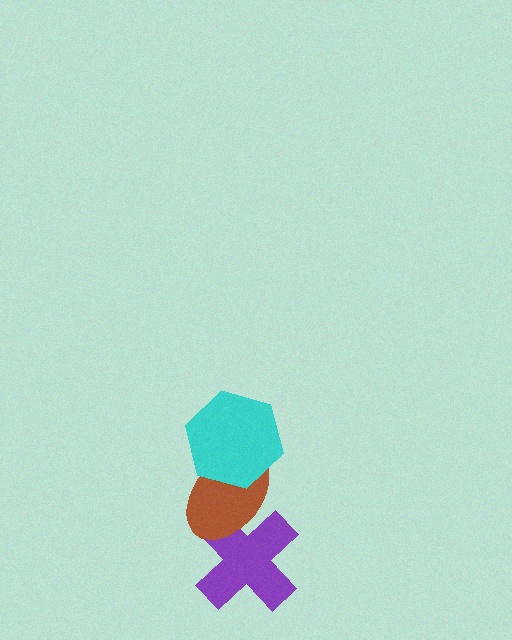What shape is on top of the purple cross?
The brown ellipse is on top of the purple cross.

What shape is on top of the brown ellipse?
The cyan hexagon is on top of the brown ellipse.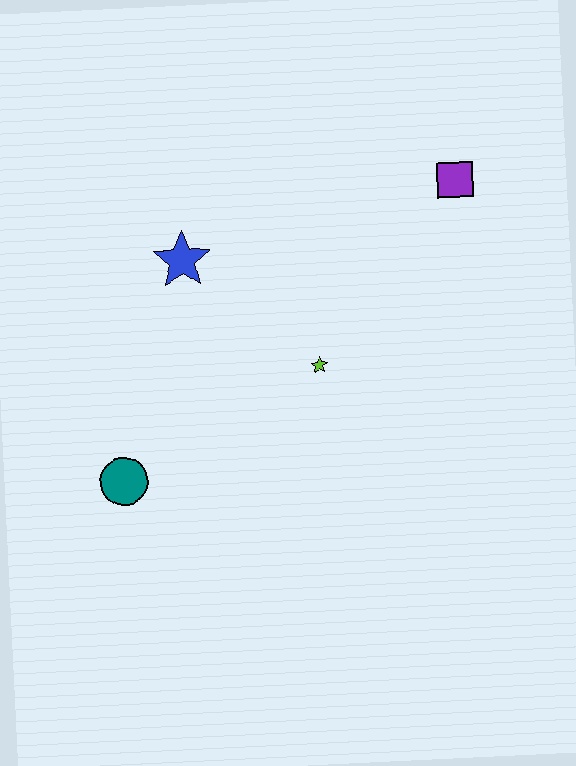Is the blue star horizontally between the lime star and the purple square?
No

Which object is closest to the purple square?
The lime star is closest to the purple square.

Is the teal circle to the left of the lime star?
Yes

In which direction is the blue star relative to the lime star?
The blue star is to the left of the lime star.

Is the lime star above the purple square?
No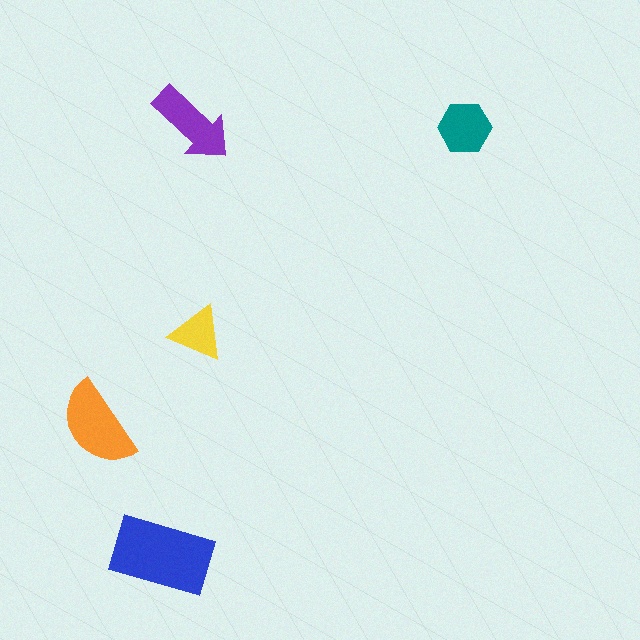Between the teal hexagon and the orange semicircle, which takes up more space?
The orange semicircle.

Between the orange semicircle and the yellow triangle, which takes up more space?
The orange semicircle.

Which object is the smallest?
The yellow triangle.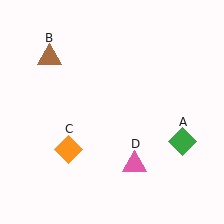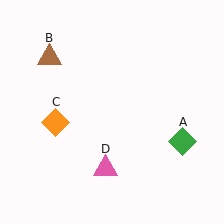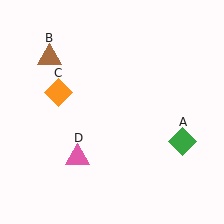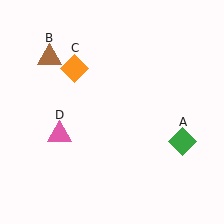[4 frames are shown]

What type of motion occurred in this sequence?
The orange diamond (object C), pink triangle (object D) rotated clockwise around the center of the scene.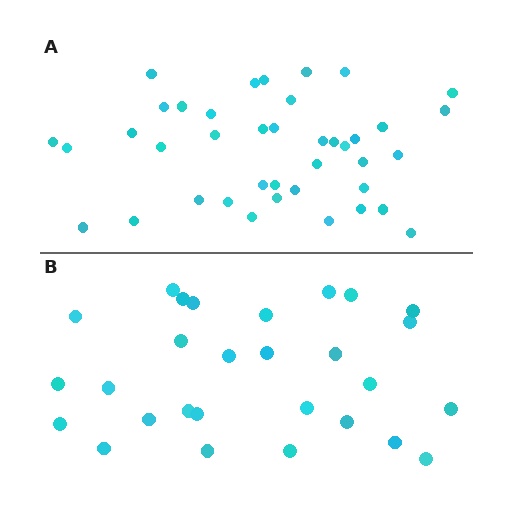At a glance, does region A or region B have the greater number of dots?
Region A (the top region) has more dots.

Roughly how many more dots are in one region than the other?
Region A has roughly 12 or so more dots than region B.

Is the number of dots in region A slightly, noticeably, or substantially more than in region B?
Region A has noticeably more, but not dramatically so. The ratio is roughly 1.4 to 1.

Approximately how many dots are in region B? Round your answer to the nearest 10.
About 30 dots. (The exact count is 28, which rounds to 30.)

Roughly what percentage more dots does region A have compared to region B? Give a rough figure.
About 45% more.